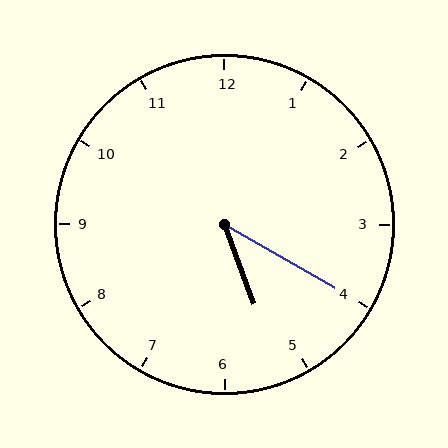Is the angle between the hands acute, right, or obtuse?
It is acute.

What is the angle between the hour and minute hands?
Approximately 40 degrees.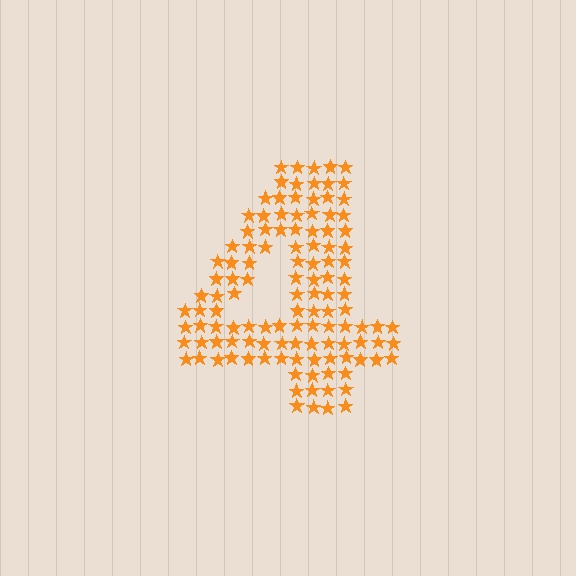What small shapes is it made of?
It is made of small stars.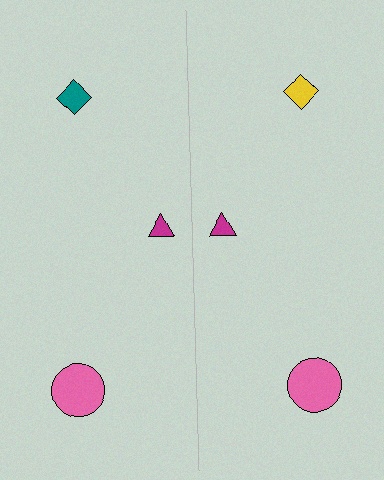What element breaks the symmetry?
The yellow diamond on the right side breaks the symmetry — its mirror counterpart is teal.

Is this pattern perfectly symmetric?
No, the pattern is not perfectly symmetric. The yellow diamond on the right side breaks the symmetry — its mirror counterpart is teal.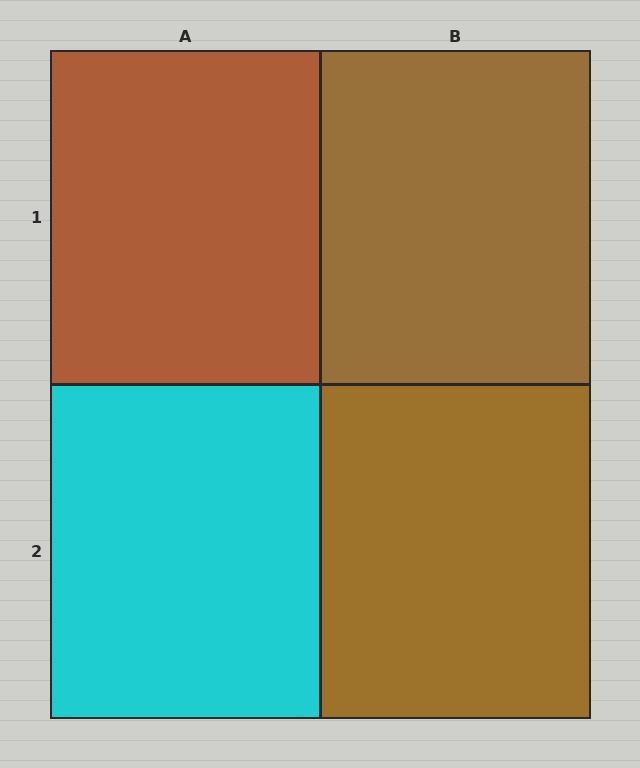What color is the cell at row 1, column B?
Brown.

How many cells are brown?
3 cells are brown.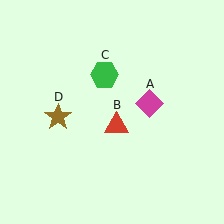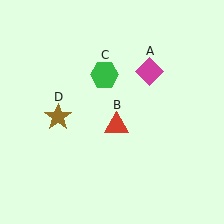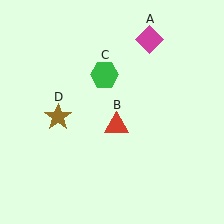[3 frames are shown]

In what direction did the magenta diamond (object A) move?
The magenta diamond (object A) moved up.